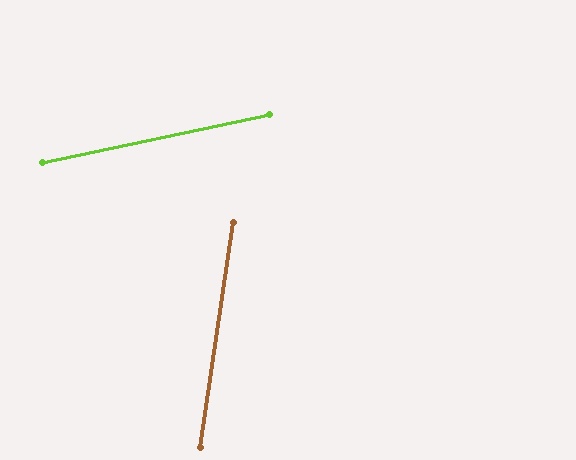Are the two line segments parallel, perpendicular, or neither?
Neither parallel nor perpendicular — they differ by about 70°.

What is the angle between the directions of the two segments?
Approximately 70 degrees.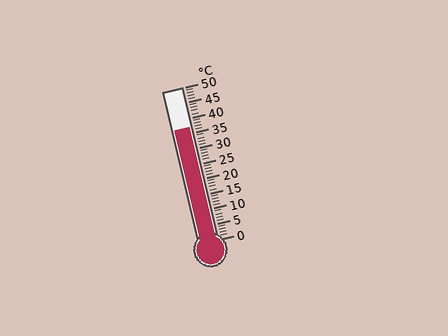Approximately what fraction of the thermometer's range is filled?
The thermometer is filled to approximately 75% of its range.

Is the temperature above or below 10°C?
The temperature is above 10°C.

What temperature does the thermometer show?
The thermometer shows approximately 37°C.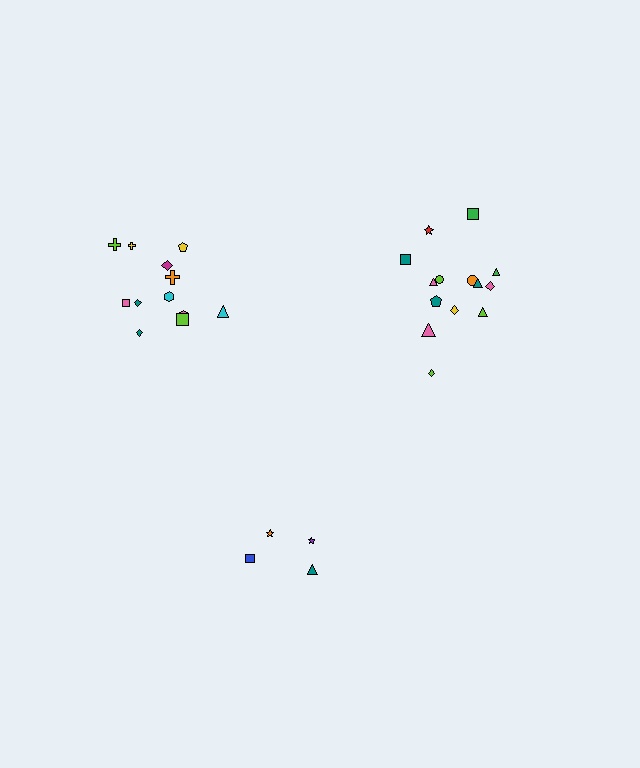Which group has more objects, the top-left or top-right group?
The top-right group.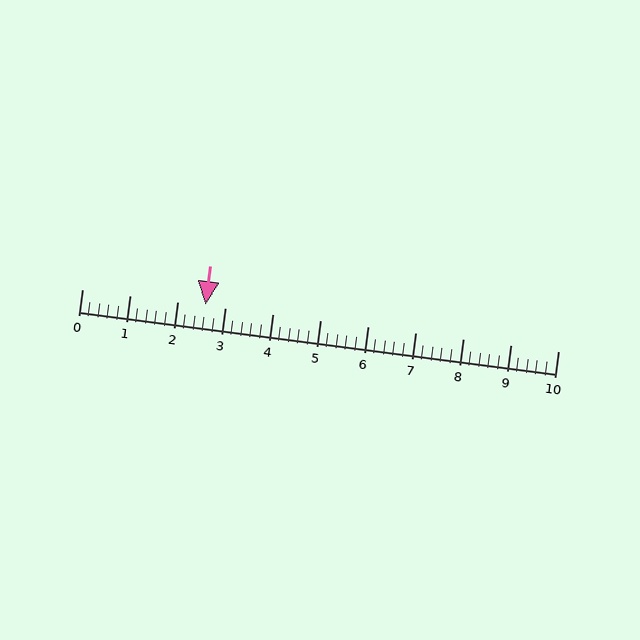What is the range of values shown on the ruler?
The ruler shows values from 0 to 10.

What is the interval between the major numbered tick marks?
The major tick marks are spaced 1 units apart.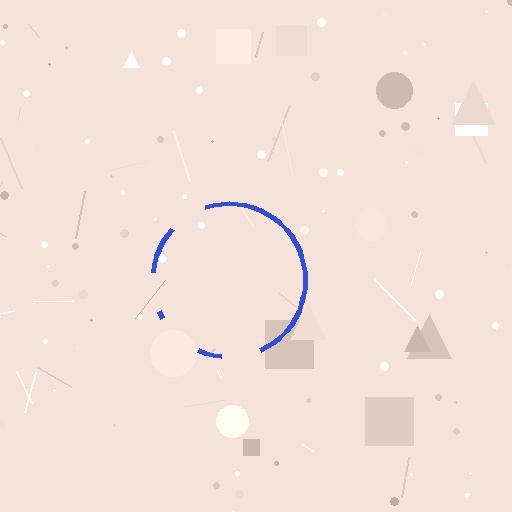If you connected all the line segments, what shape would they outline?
They would outline a circle.